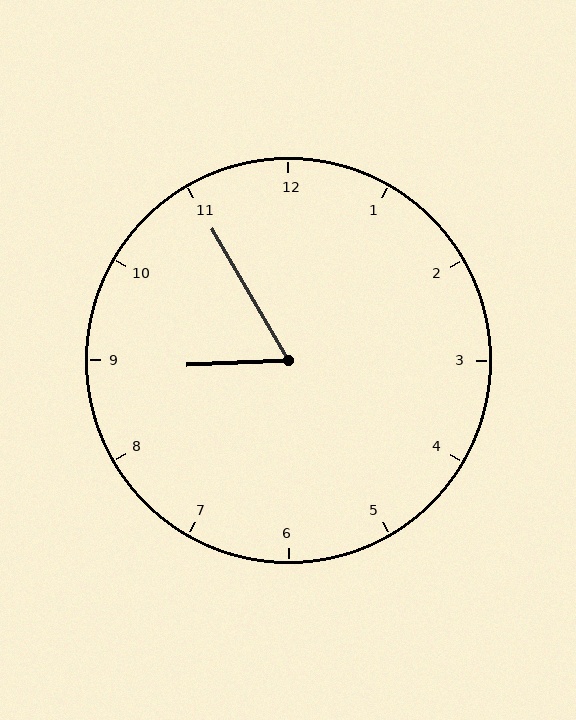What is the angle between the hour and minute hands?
Approximately 62 degrees.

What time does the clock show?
8:55.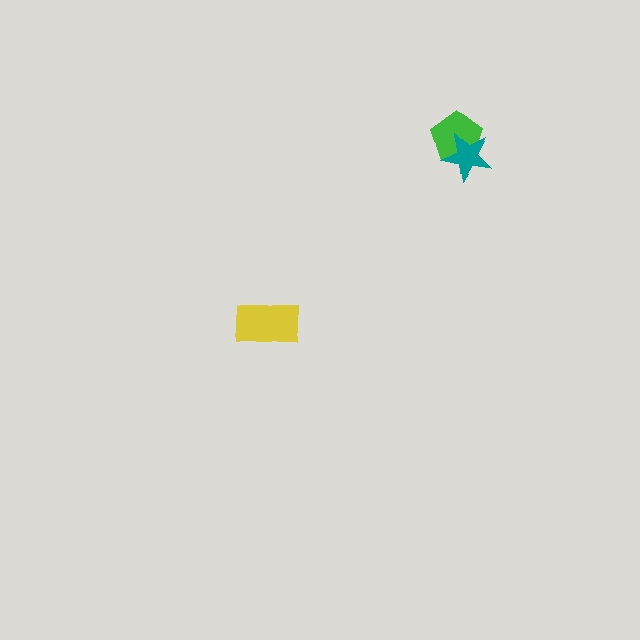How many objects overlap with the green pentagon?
1 object overlaps with the green pentagon.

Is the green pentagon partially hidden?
Yes, it is partially covered by another shape.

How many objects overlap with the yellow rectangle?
0 objects overlap with the yellow rectangle.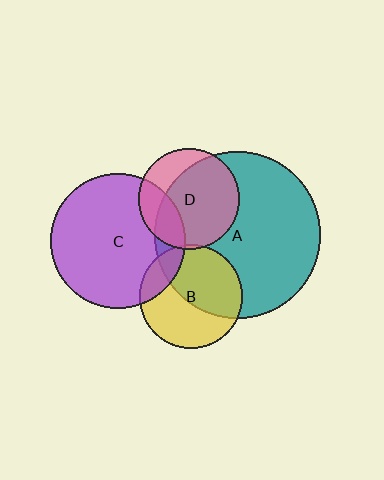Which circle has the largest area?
Circle A (teal).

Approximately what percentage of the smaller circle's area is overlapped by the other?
Approximately 15%.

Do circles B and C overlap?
Yes.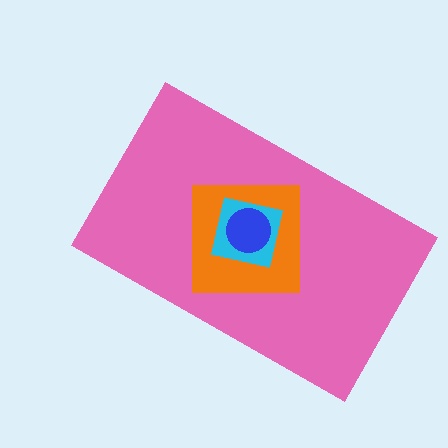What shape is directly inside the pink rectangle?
The orange square.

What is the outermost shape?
The pink rectangle.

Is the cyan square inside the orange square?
Yes.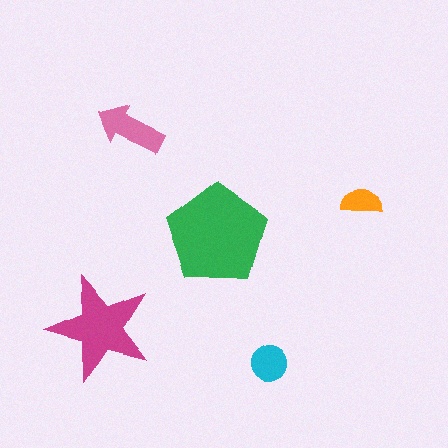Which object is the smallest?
The orange semicircle.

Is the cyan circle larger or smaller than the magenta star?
Smaller.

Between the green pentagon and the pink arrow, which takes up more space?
The green pentagon.